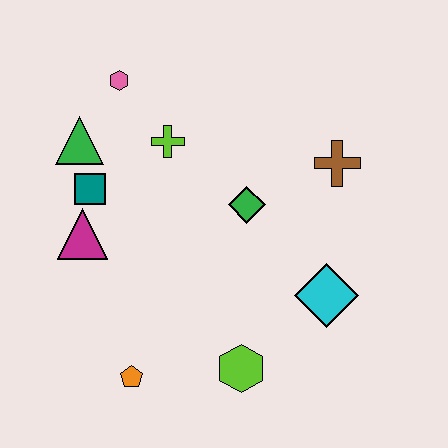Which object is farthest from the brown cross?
The orange pentagon is farthest from the brown cross.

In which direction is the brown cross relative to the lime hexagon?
The brown cross is above the lime hexagon.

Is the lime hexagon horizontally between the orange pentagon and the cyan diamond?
Yes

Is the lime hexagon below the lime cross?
Yes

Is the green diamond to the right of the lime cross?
Yes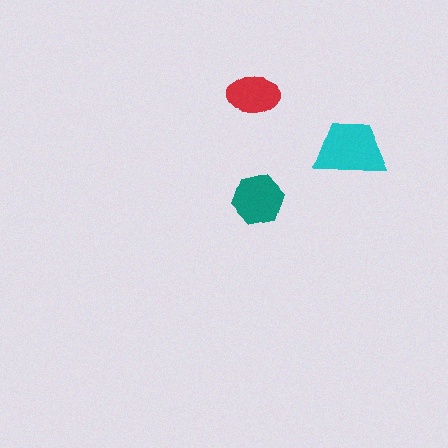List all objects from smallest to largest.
The red ellipse, the teal hexagon, the cyan trapezoid.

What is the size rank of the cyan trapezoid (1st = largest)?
1st.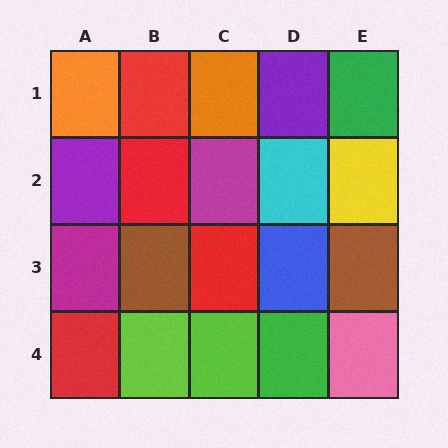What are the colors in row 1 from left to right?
Orange, red, orange, purple, green.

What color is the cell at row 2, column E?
Yellow.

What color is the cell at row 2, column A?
Purple.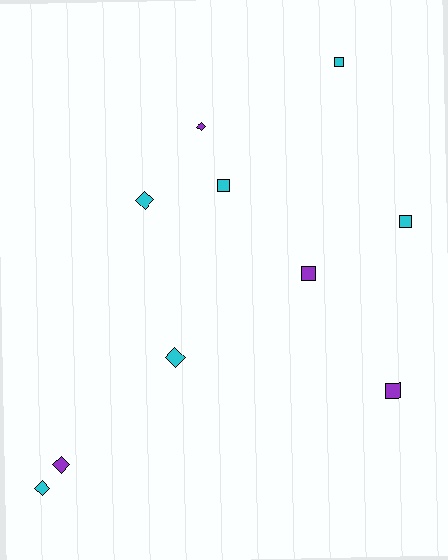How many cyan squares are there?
There are 3 cyan squares.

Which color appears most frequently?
Cyan, with 6 objects.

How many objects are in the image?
There are 10 objects.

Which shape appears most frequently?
Diamond, with 5 objects.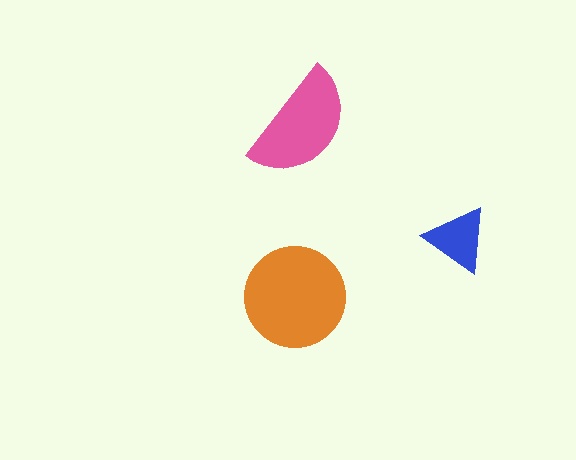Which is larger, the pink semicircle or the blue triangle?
The pink semicircle.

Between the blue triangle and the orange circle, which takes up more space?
The orange circle.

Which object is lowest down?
The orange circle is bottommost.